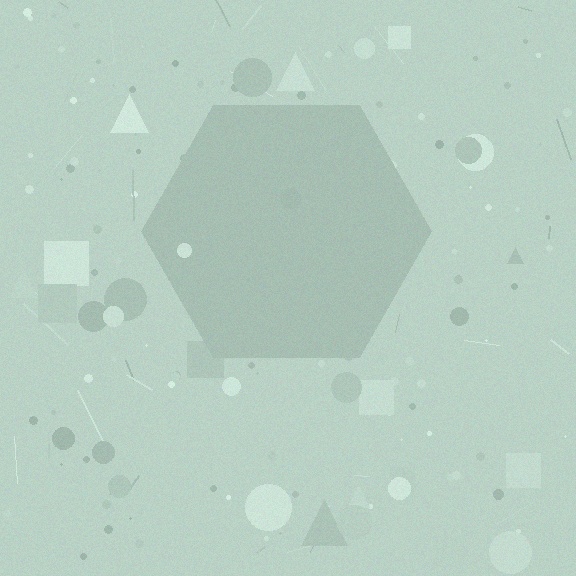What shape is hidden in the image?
A hexagon is hidden in the image.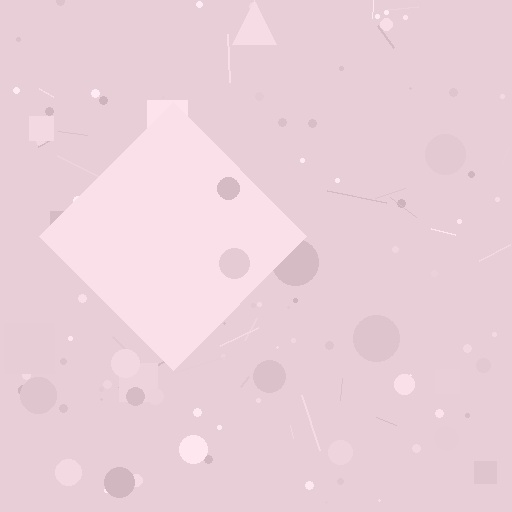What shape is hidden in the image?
A diamond is hidden in the image.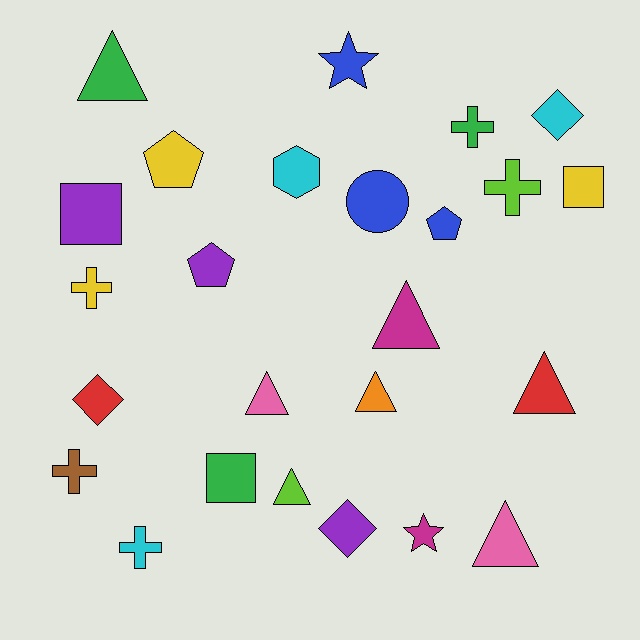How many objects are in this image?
There are 25 objects.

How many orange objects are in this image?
There is 1 orange object.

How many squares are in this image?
There are 3 squares.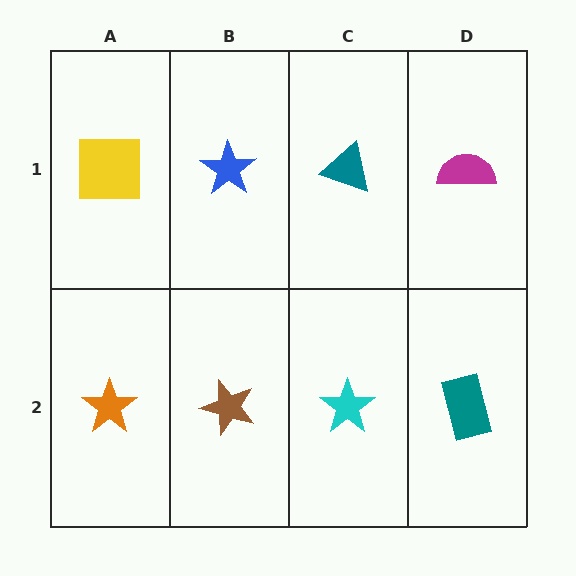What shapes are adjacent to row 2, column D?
A magenta semicircle (row 1, column D), a cyan star (row 2, column C).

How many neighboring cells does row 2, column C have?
3.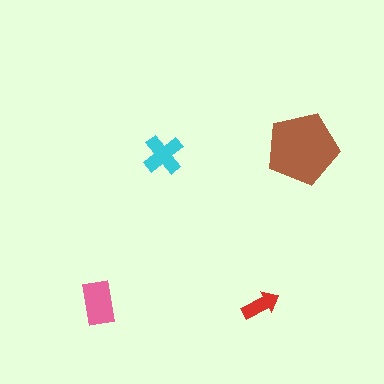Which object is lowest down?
The red arrow is bottommost.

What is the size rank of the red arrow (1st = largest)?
4th.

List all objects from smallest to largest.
The red arrow, the cyan cross, the pink rectangle, the brown pentagon.